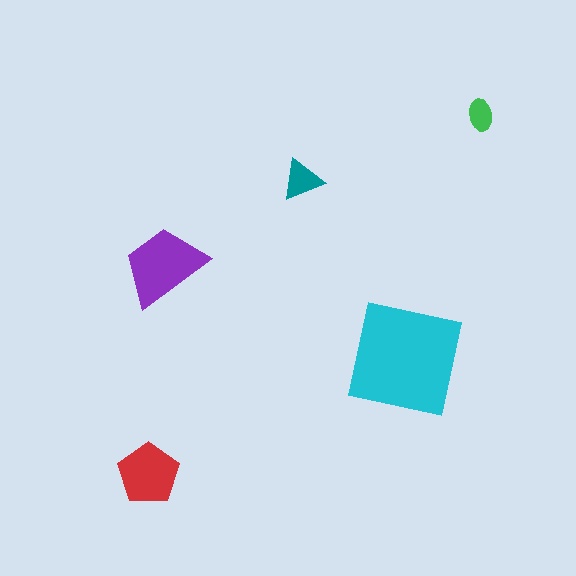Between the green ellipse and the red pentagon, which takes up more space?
The red pentagon.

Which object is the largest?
The cyan square.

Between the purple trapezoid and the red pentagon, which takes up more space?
The purple trapezoid.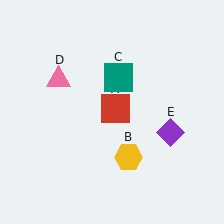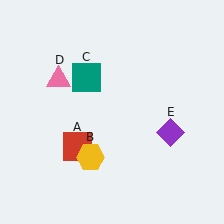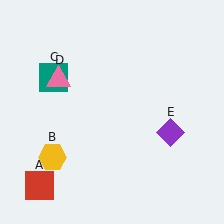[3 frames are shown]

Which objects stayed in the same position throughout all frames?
Pink triangle (object D) and purple diamond (object E) remained stationary.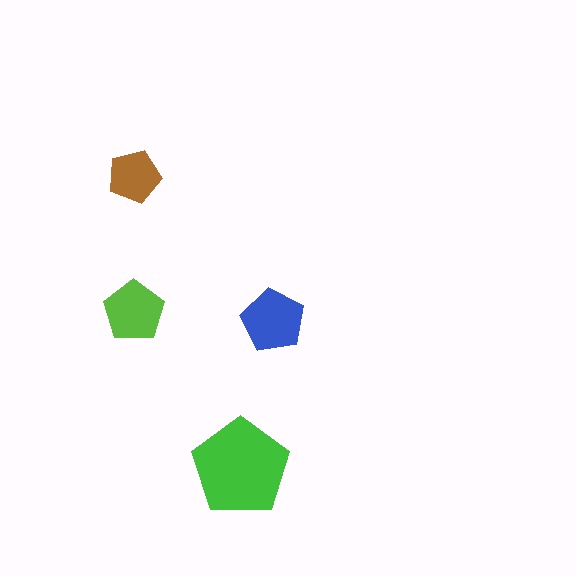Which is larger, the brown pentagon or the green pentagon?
The green one.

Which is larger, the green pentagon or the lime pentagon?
The green one.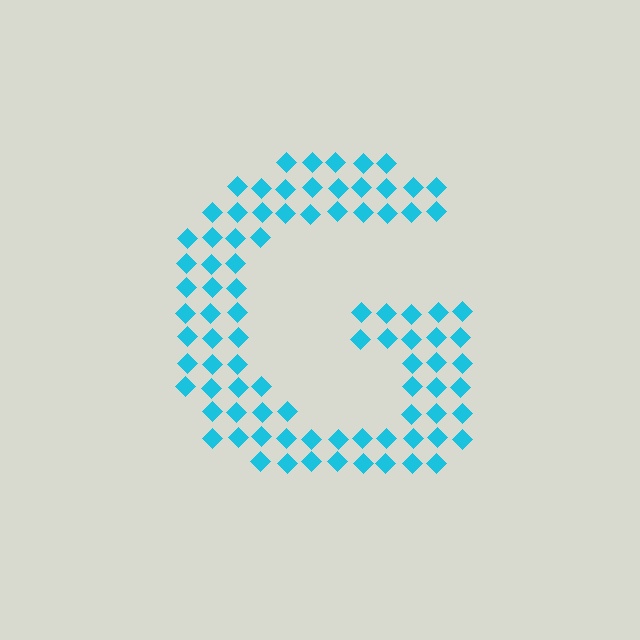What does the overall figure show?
The overall figure shows the letter G.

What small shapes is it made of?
It is made of small diamonds.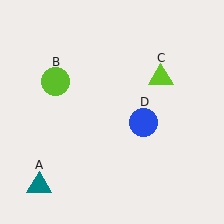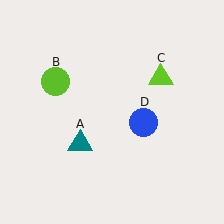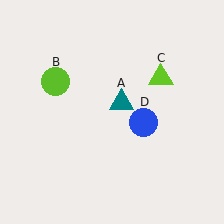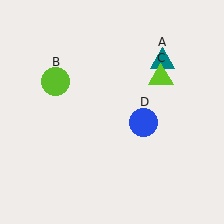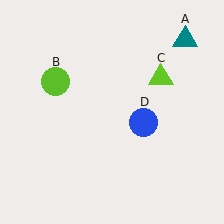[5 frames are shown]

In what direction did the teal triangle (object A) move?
The teal triangle (object A) moved up and to the right.